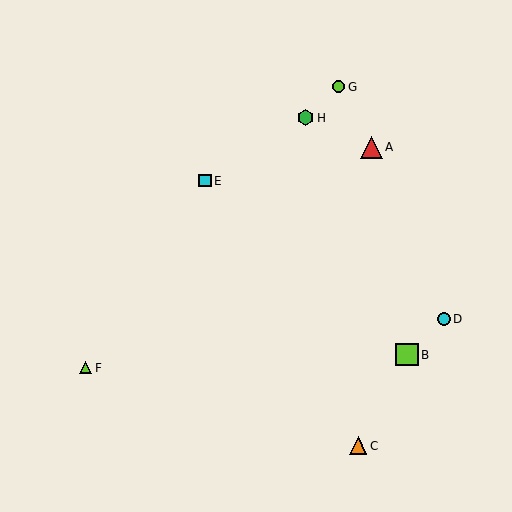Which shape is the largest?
The lime square (labeled B) is the largest.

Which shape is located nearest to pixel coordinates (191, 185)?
The cyan square (labeled E) at (205, 181) is nearest to that location.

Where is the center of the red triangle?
The center of the red triangle is at (371, 147).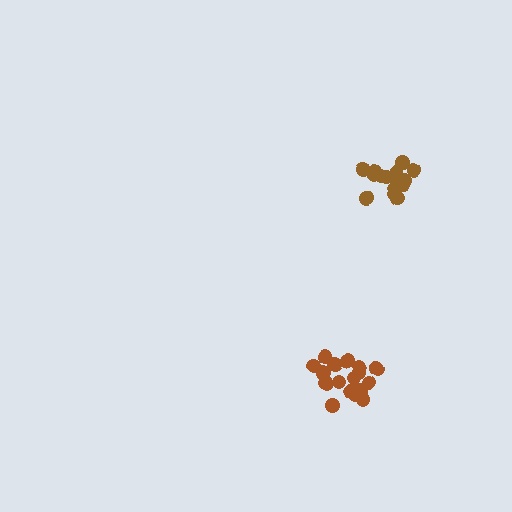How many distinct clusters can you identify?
There are 2 distinct clusters.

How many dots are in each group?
Group 1: 21 dots, Group 2: 15 dots (36 total).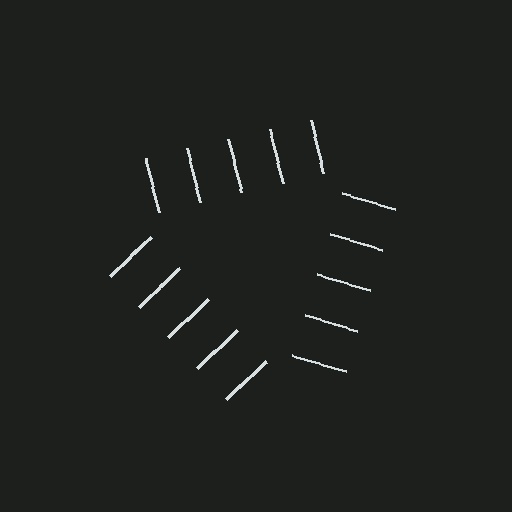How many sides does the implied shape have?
3 sides — the line-ends trace a triangle.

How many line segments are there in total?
15 — 5 along each of the 3 edges.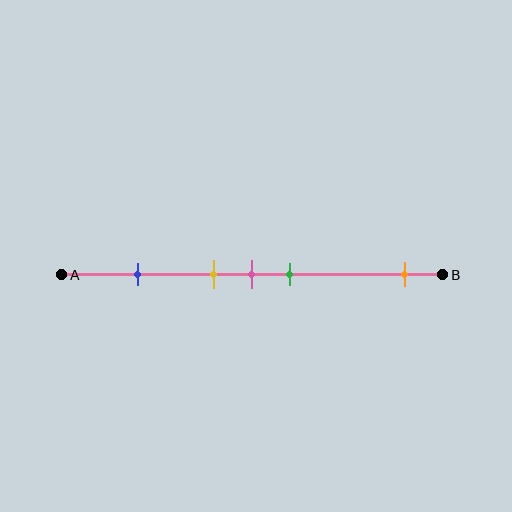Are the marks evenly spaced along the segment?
No, the marks are not evenly spaced.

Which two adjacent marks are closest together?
The yellow and pink marks are the closest adjacent pair.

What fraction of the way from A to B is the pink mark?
The pink mark is approximately 50% (0.5) of the way from A to B.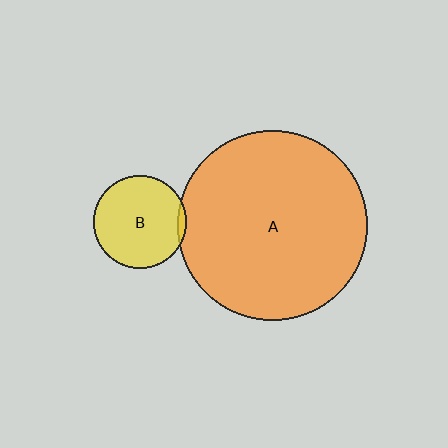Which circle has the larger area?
Circle A (orange).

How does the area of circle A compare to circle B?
Approximately 4.2 times.